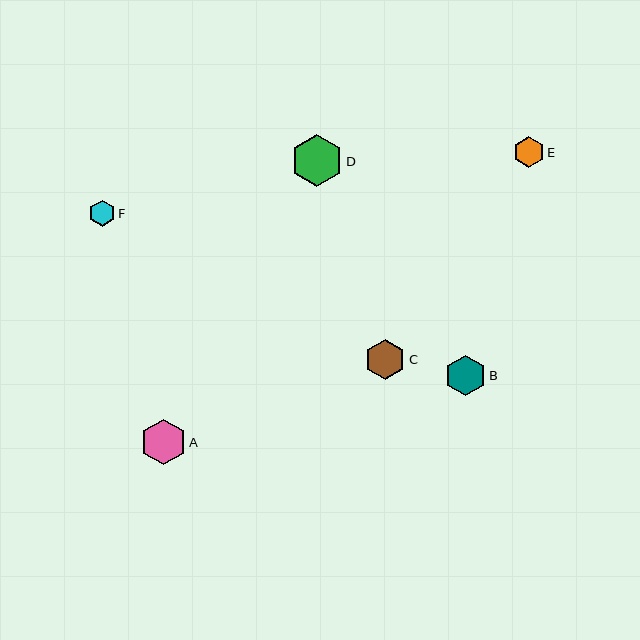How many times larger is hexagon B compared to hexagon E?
Hexagon B is approximately 1.3 times the size of hexagon E.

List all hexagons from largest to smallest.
From largest to smallest: D, A, B, C, E, F.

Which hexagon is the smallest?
Hexagon F is the smallest with a size of approximately 26 pixels.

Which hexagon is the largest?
Hexagon D is the largest with a size of approximately 52 pixels.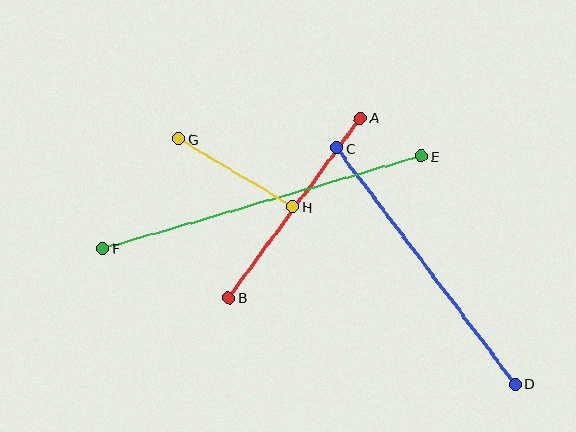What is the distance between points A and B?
The distance is approximately 223 pixels.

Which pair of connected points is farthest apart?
Points E and F are farthest apart.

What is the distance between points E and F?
The distance is approximately 332 pixels.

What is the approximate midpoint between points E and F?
The midpoint is at approximately (262, 202) pixels.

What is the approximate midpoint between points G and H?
The midpoint is at approximately (236, 173) pixels.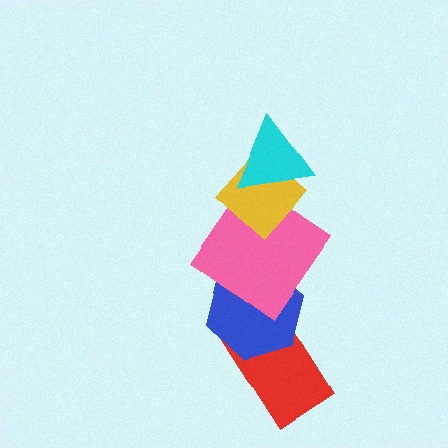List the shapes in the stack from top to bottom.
From top to bottom: the cyan triangle, the yellow diamond, the pink diamond, the blue hexagon, the red rectangle.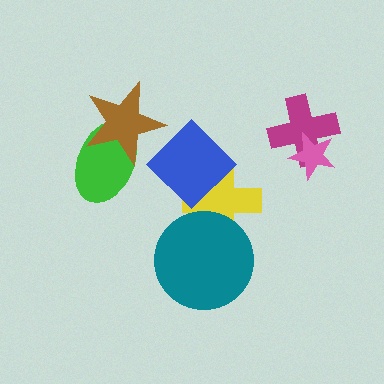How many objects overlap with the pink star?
1 object overlaps with the pink star.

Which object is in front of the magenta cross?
The pink star is in front of the magenta cross.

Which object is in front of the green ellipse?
The brown star is in front of the green ellipse.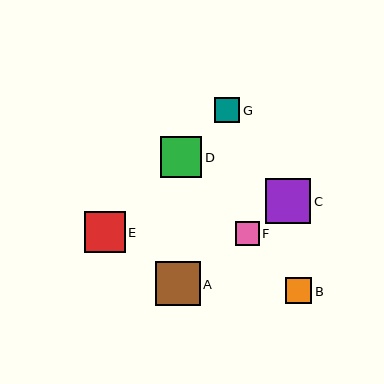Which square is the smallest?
Square F is the smallest with a size of approximately 24 pixels.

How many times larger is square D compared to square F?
Square D is approximately 1.7 times the size of square F.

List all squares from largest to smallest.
From largest to smallest: C, A, D, E, B, G, F.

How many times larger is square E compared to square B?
Square E is approximately 1.6 times the size of square B.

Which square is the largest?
Square C is the largest with a size of approximately 45 pixels.